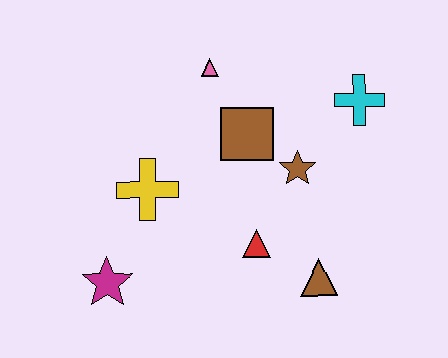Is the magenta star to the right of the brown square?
No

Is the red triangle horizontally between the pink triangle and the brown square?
No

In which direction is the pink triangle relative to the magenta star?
The pink triangle is above the magenta star.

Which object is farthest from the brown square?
The magenta star is farthest from the brown square.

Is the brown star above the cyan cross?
No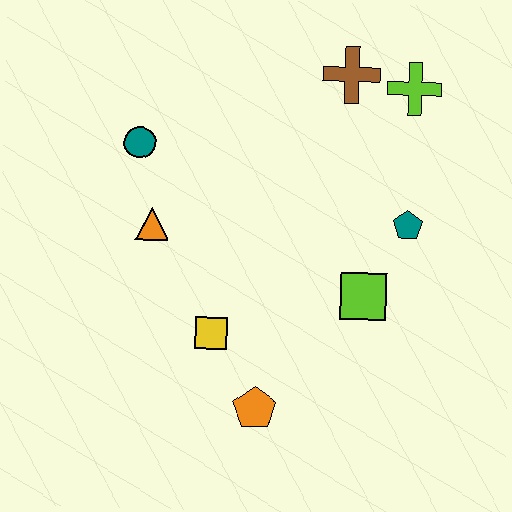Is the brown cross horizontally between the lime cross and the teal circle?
Yes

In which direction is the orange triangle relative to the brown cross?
The orange triangle is to the left of the brown cross.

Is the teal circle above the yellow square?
Yes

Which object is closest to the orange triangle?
The teal circle is closest to the orange triangle.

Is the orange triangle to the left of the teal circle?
No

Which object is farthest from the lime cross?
The orange pentagon is farthest from the lime cross.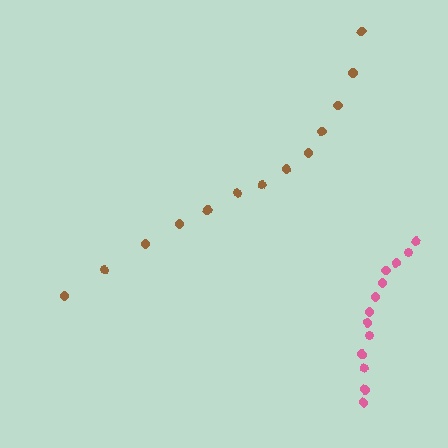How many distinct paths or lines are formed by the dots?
There are 2 distinct paths.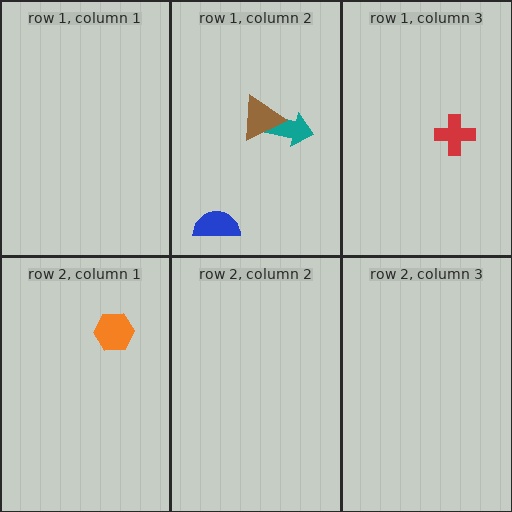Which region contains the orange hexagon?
The row 2, column 1 region.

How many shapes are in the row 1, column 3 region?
1.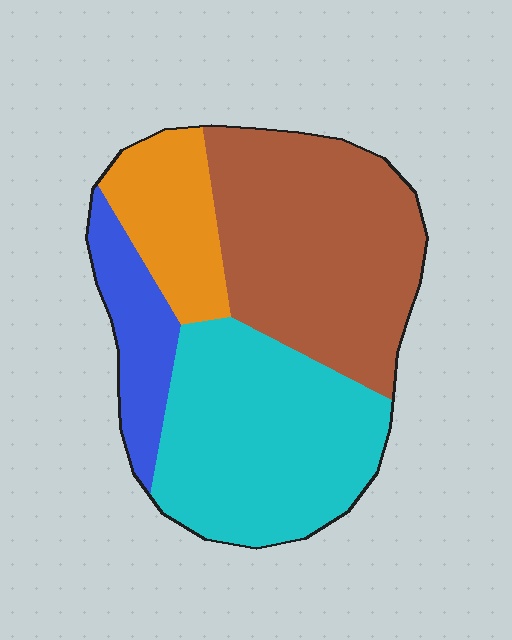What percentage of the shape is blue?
Blue takes up about one eighth (1/8) of the shape.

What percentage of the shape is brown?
Brown covers roughly 40% of the shape.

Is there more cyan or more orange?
Cyan.